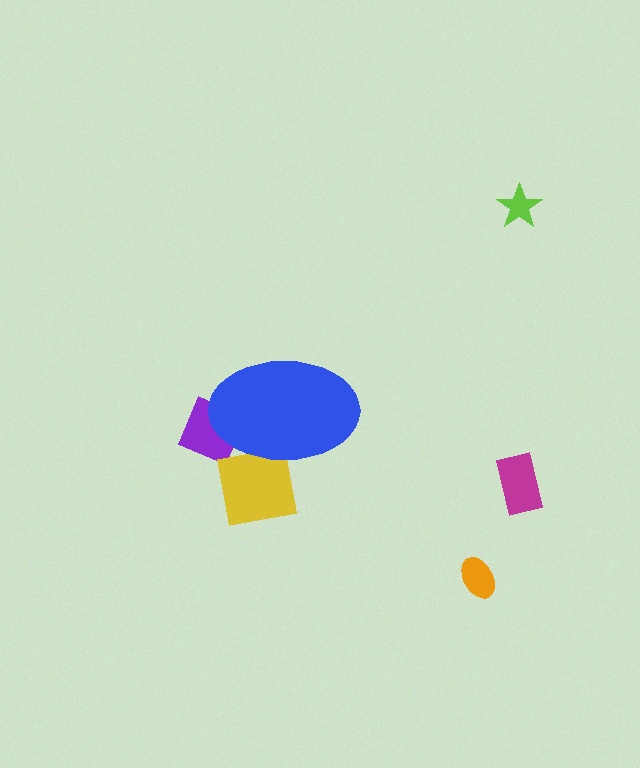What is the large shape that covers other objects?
A blue ellipse.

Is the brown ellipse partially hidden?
Yes, the brown ellipse is partially hidden behind the blue ellipse.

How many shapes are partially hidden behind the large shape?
3 shapes are partially hidden.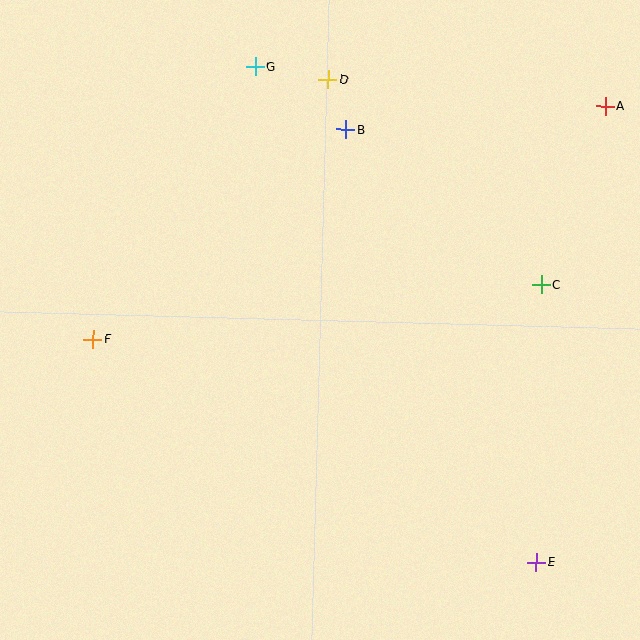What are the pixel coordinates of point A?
Point A is at (605, 106).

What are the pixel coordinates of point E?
Point E is at (536, 562).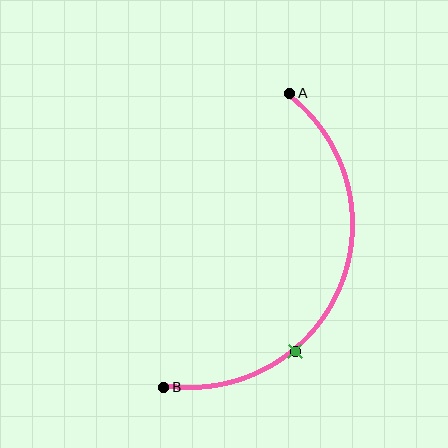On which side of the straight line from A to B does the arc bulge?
The arc bulges to the right of the straight line connecting A and B.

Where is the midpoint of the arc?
The arc midpoint is the point on the curve farthest from the straight line joining A and B. It sits to the right of that line.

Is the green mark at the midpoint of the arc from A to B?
No. The green mark lies on the arc but is closer to endpoint B. The arc midpoint would be at the point on the curve equidistant along the arc from both A and B.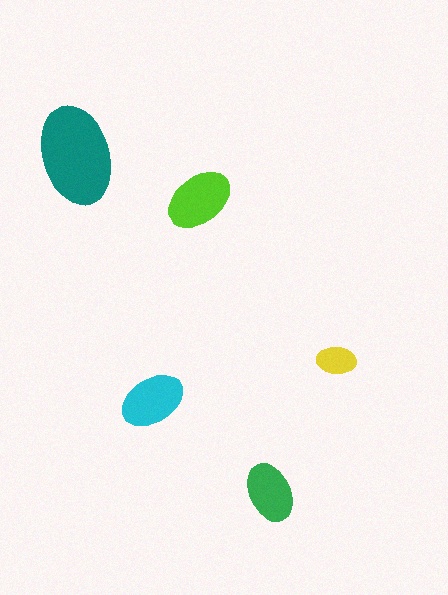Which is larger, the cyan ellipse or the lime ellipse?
The lime one.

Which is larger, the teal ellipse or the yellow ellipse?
The teal one.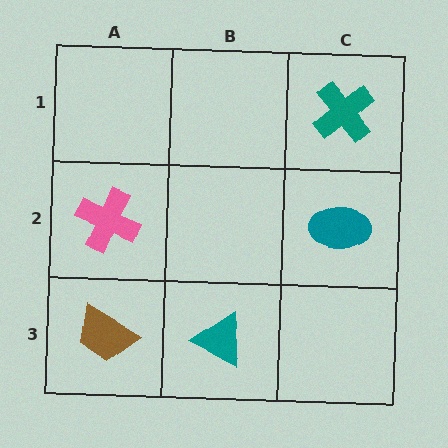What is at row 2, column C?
A teal ellipse.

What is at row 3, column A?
A brown trapezoid.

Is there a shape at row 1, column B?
No, that cell is empty.